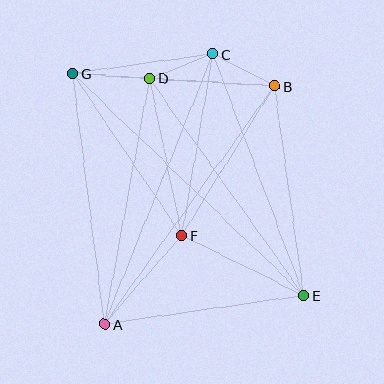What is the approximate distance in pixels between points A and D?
The distance between A and D is approximately 250 pixels.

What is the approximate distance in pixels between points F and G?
The distance between F and G is approximately 195 pixels.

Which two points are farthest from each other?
Points E and G are farthest from each other.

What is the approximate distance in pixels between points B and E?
The distance between B and E is approximately 212 pixels.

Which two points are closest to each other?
Points C and D are closest to each other.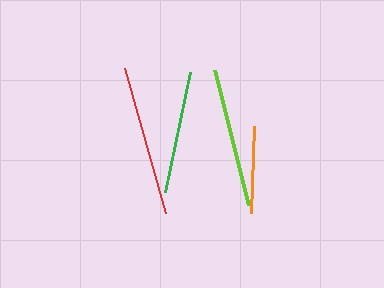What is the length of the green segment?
The green segment is approximately 122 pixels long.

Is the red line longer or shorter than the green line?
The red line is longer than the green line.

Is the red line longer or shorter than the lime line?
The red line is longer than the lime line.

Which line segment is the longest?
The red line is the longest at approximately 152 pixels.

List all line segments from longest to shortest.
From longest to shortest: red, lime, green, orange.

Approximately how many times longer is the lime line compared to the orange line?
The lime line is approximately 1.6 times the length of the orange line.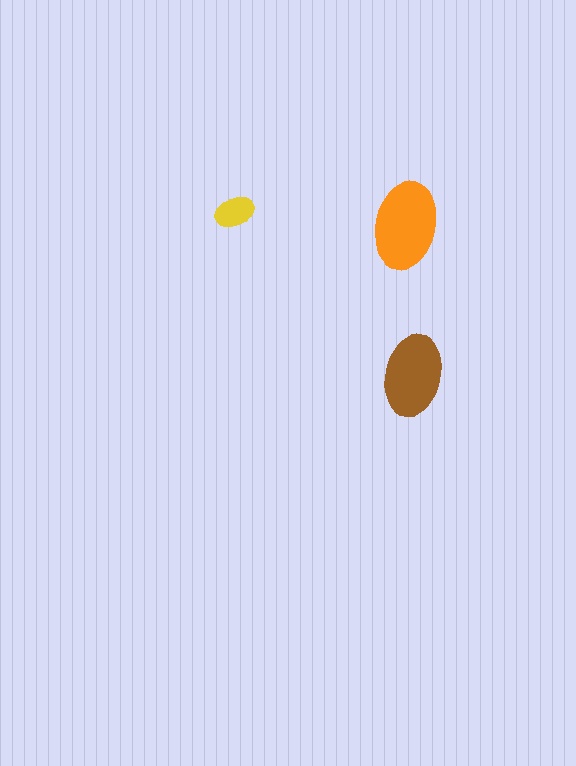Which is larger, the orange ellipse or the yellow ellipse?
The orange one.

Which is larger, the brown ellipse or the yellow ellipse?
The brown one.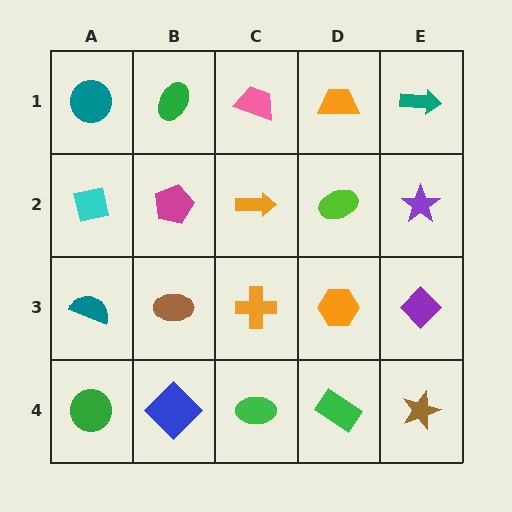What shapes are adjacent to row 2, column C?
A pink trapezoid (row 1, column C), an orange cross (row 3, column C), a magenta pentagon (row 2, column B), a lime ellipse (row 2, column D).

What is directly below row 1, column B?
A magenta pentagon.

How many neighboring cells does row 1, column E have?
2.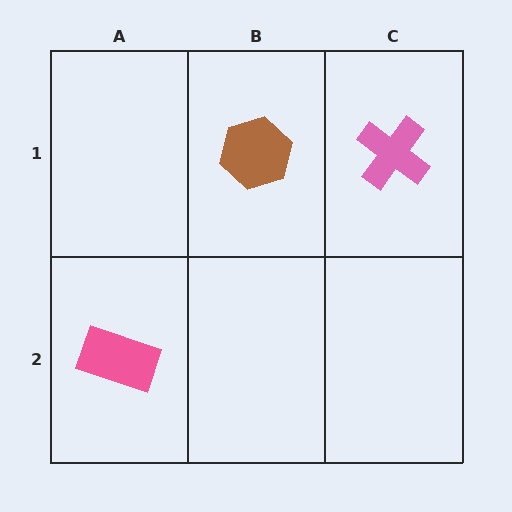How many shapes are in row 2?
1 shape.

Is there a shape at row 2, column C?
No, that cell is empty.